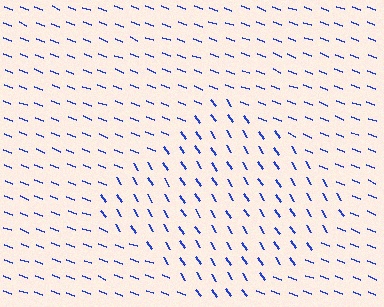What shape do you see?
I see a diamond.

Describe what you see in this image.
The image is filled with small blue line segments. A diamond region in the image has lines oriented differently from the surrounding lines, creating a visible texture boundary.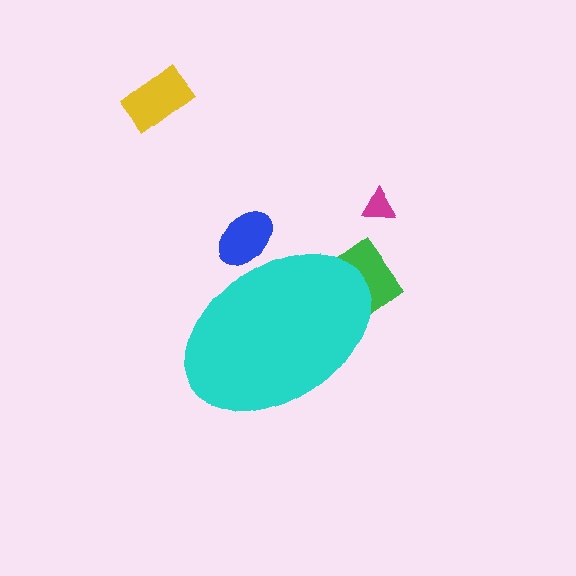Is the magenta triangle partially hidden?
No, the magenta triangle is fully visible.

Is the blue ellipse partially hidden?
Yes, the blue ellipse is partially hidden behind the cyan ellipse.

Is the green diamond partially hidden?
Yes, the green diamond is partially hidden behind the cyan ellipse.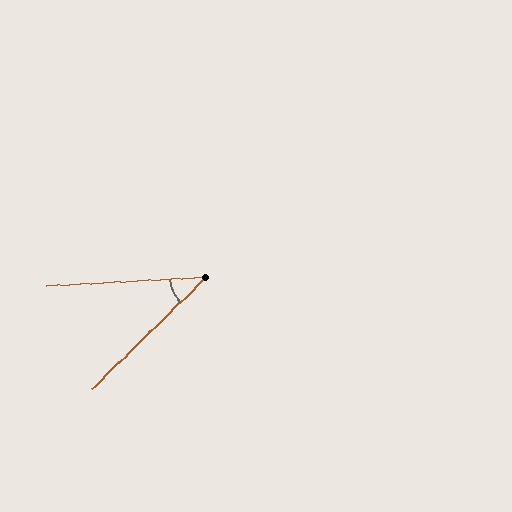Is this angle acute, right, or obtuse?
It is acute.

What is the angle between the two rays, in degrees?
Approximately 41 degrees.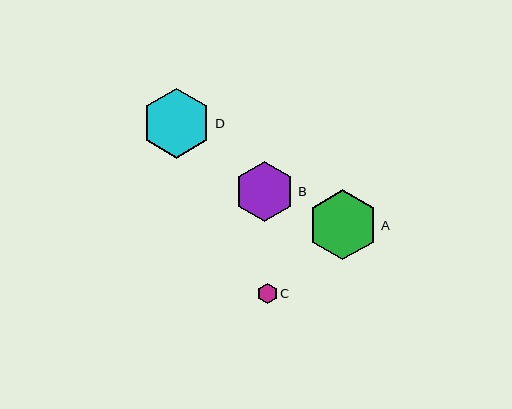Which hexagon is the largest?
Hexagon D is the largest with a size of approximately 70 pixels.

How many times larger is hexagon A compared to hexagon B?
Hexagon A is approximately 1.2 times the size of hexagon B.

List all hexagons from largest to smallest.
From largest to smallest: D, A, B, C.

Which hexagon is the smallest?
Hexagon C is the smallest with a size of approximately 21 pixels.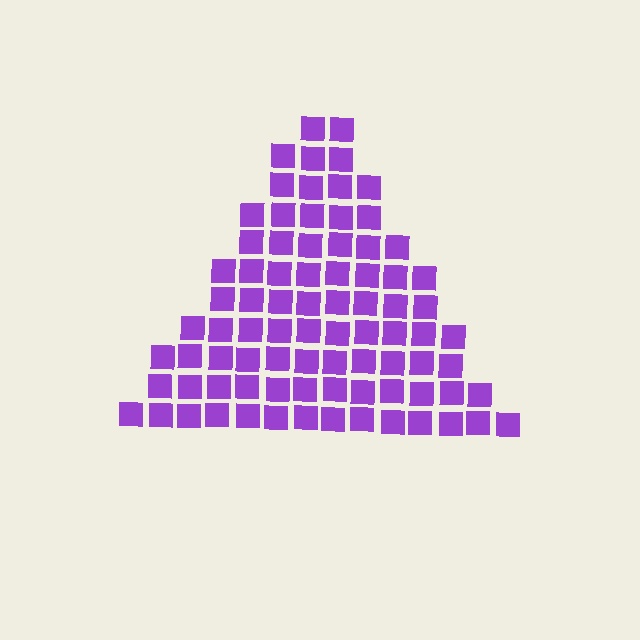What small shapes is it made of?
It is made of small squares.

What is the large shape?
The large shape is a triangle.